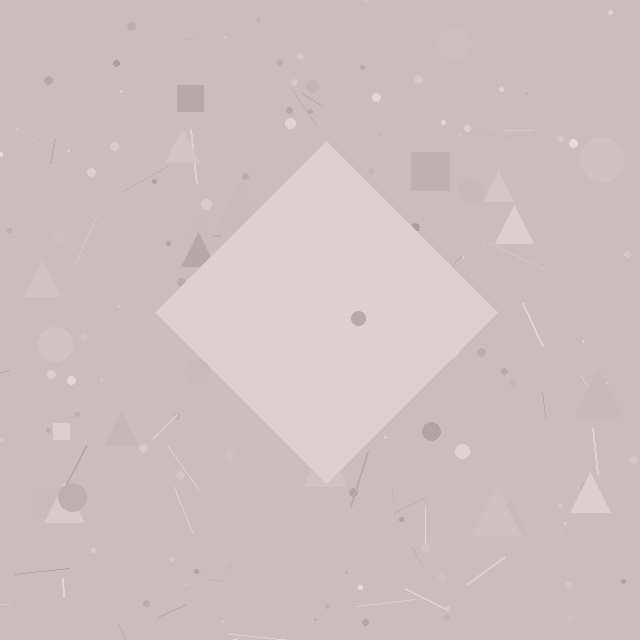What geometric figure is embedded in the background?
A diamond is embedded in the background.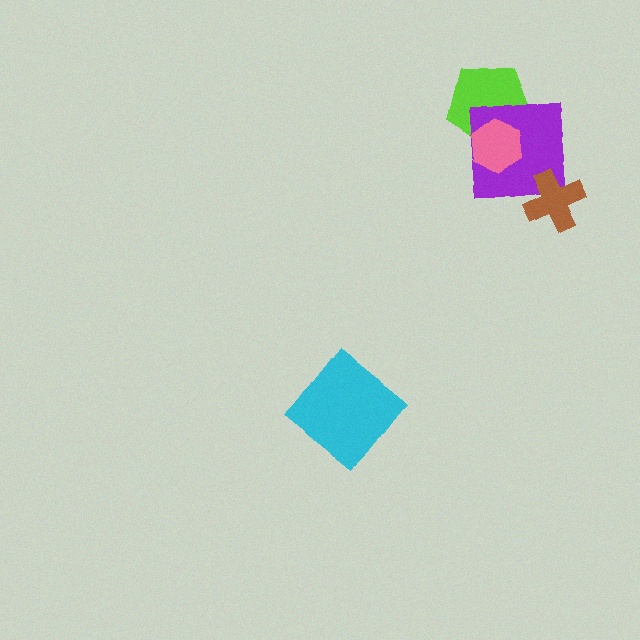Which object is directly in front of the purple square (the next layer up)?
The brown cross is directly in front of the purple square.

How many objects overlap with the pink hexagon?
2 objects overlap with the pink hexagon.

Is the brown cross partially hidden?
No, no other shape covers it.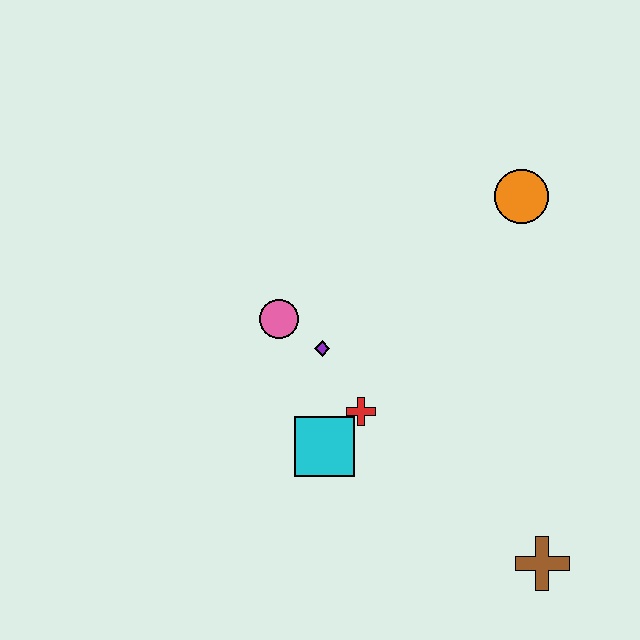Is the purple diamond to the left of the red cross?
Yes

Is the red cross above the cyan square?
Yes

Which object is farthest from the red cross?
The orange circle is farthest from the red cross.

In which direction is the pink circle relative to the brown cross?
The pink circle is to the left of the brown cross.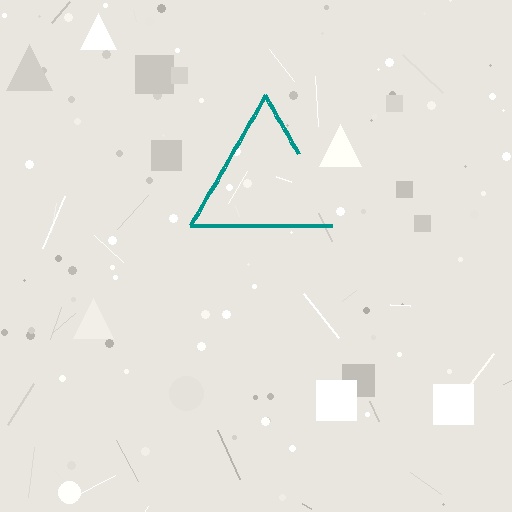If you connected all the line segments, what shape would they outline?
They would outline a triangle.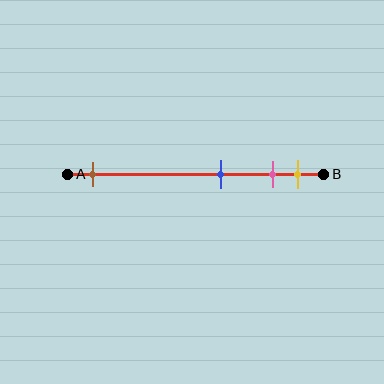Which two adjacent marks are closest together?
The pink and yellow marks are the closest adjacent pair.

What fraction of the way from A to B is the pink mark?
The pink mark is approximately 80% (0.8) of the way from A to B.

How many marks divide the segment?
There are 4 marks dividing the segment.